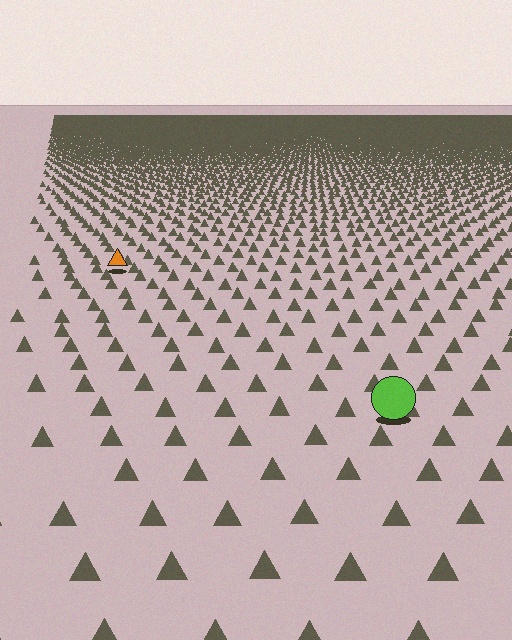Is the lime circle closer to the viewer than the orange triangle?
Yes. The lime circle is closer — you can tell from the texture gradient: the ground texture is coarser near it.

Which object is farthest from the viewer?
The orange triangle is farthest from the viewer. It appears smaller and the ground texture around it is denser.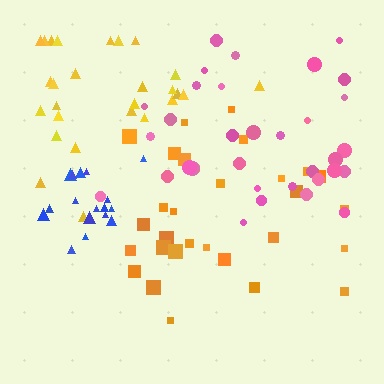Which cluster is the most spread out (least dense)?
Pink.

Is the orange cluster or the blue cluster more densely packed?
Blue.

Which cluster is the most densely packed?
Blue.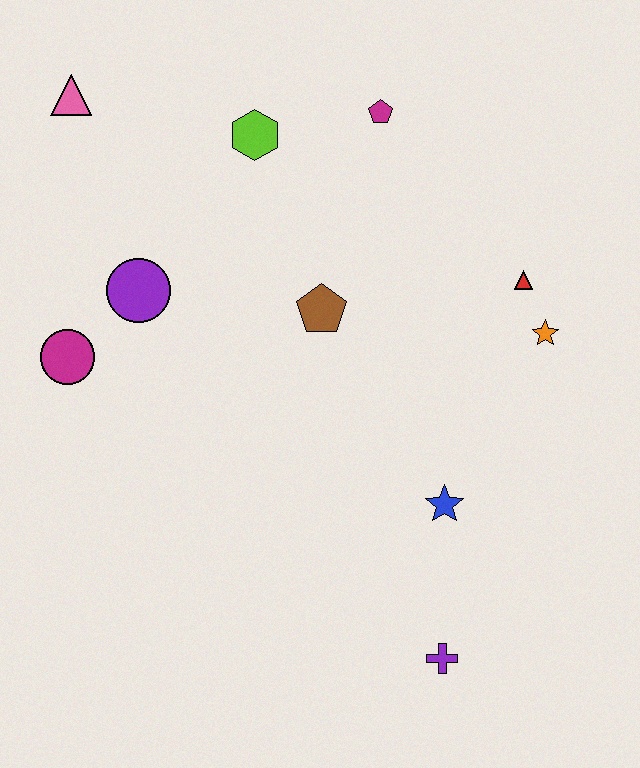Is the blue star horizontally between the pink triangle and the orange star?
Yes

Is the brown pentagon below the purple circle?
Yes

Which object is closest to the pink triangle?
The lime hexagon is closest to the pink triangle.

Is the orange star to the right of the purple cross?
Yes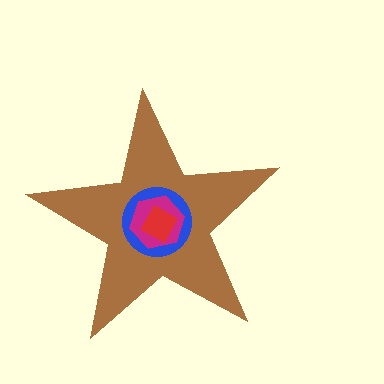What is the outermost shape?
The brown star.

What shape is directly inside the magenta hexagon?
The red diamond.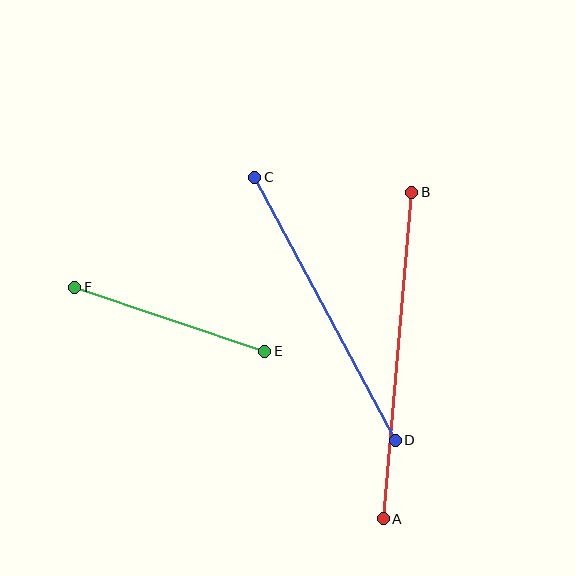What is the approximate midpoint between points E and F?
The midpoint is at approximately (170, 319) pixels.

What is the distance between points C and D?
The distance is approximately 298 pixels.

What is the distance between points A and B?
The distance is approximately 327 pixels.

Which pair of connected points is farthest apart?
Points A and B are farthest apart.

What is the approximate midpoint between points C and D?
The midpoint is at approximately (325, 309) pixels.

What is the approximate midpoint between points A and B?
The midpoint is at approximately (397, 356) pixels.